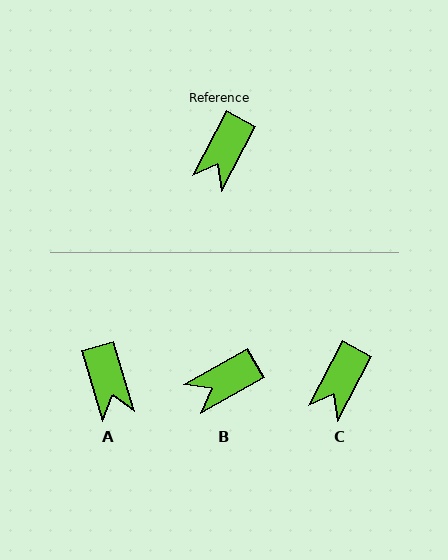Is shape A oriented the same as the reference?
No, it is off by about 45 degrees.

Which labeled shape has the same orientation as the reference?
C.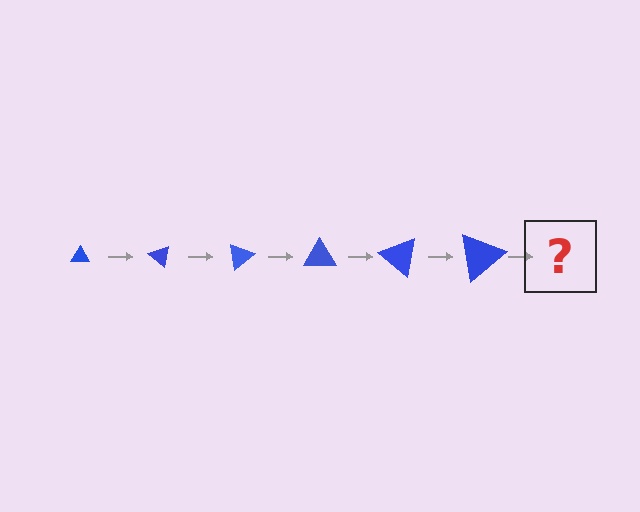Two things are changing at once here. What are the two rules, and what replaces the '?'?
The two rules are that the triangle grows larger each step and it rotates 40 degrees each step. The '?' should be a triangle, larger than the previous one and rotated 240 degrees from the start.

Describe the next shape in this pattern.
It should be a triangle, larger than the previous one and rotated 240 degrees from the start.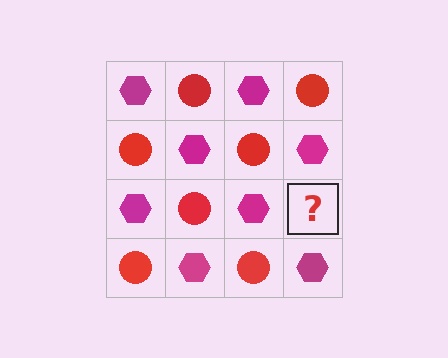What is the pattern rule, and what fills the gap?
The rule is that it alternates magenta hexagon and red circle in a checkerboard pattern. The gap should be filled with a red circle.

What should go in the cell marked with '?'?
The missing cell should contain a red circle.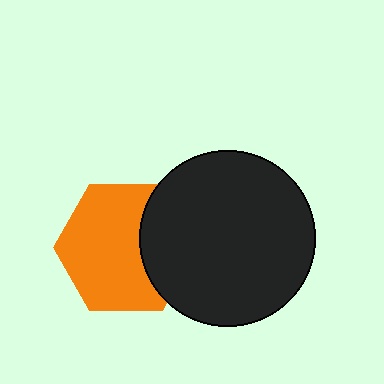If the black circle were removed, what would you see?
You would see the complete orange hexagon.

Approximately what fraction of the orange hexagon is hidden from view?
Roughly 30% of the orange hexagon is hidden behind the black circle.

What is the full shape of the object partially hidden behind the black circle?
The partially hidden object is an orange hexagon.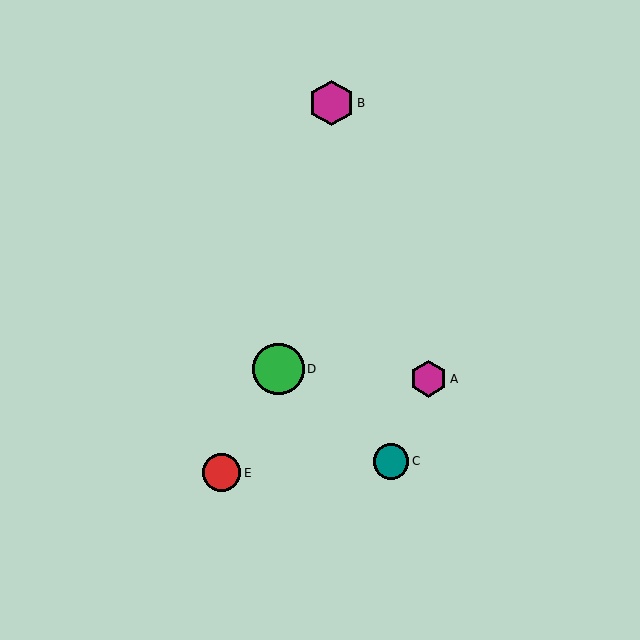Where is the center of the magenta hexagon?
The center of the magenta hexagon is at (332, 103).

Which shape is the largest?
The green circle (labeled D) is the largest.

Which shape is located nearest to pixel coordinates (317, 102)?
The magenta hexagon (labeled B) at (332, 103) is nearest to that location.